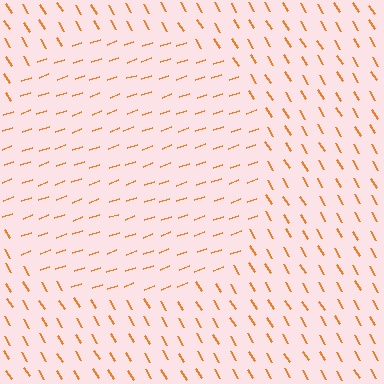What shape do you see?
I see a circle.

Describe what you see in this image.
The image is filled with small orange line segments. A circle region in the image has lines oriented differently from the surrounding lines, creating a visible texture boundary.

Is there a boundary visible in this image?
Yes, there is a texture boundary formed by a change in line orientation.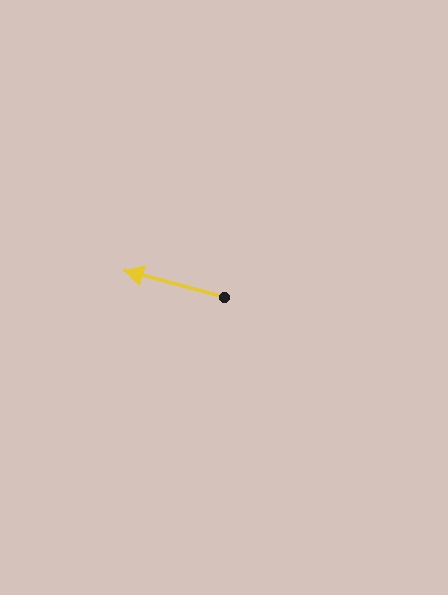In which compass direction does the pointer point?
West.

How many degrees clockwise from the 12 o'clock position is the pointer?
Approximately 285 degrees.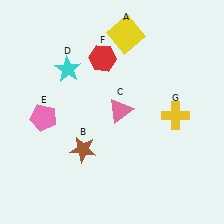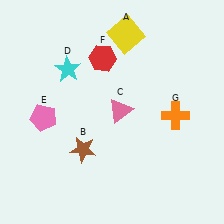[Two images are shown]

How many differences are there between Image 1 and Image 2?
There is 1 difference between the two images.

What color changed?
The cross (G) changed from yellow in Image 1 to orange in Image 2.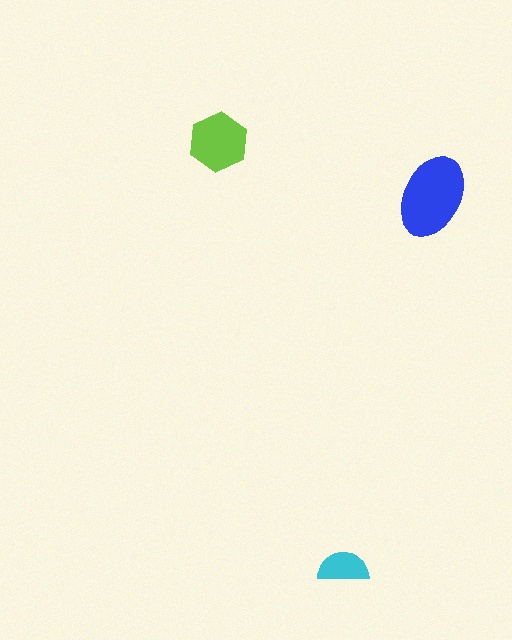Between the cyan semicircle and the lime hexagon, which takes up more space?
The lime hexagon.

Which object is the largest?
The blue ellipse.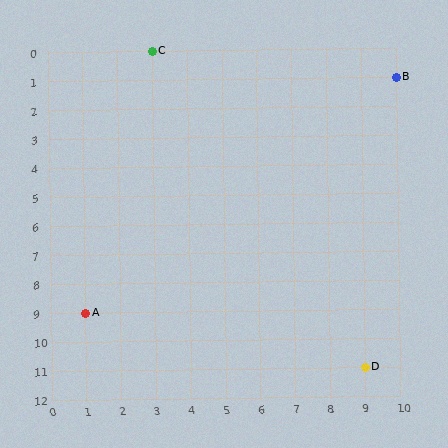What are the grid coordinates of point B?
Point B is at grid coordinates (10, 1).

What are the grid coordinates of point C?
Point C is at grid coordinates (3, 0).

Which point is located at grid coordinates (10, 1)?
Point B is at (10, 1).